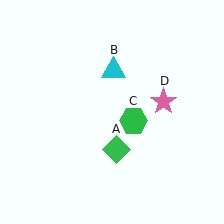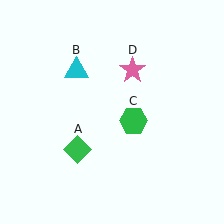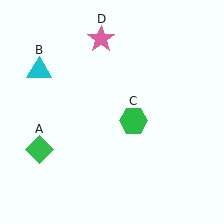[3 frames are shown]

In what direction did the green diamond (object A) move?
The green diamond (object A) moved left.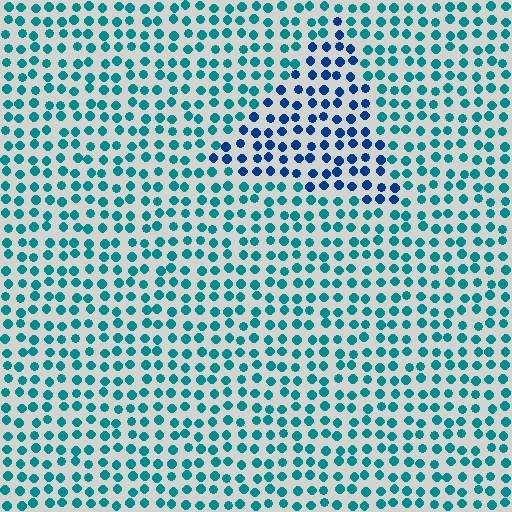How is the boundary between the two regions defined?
The boundary is defined purely by a slight shift in hue (about 35 degrees). Spacing, size, and orientation are identical on both sides.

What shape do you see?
I see a triangle.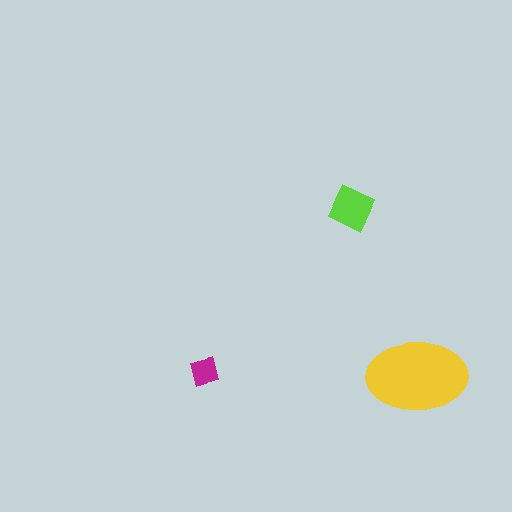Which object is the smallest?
The magenta diamond.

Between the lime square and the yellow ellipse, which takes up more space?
The yellow ellipse.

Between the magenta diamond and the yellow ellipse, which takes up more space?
The yellow ellipse.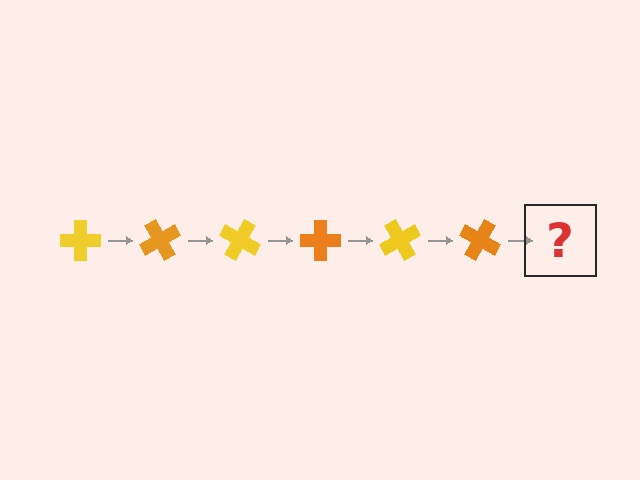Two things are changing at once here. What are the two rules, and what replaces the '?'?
The two rules are that it rotates 60 degrees each step and the color cycles through yellow and orange. The '?' should be a yellow cross, rotated 360 degrees from the start.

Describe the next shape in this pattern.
It should be a yellow cross, rotated 360 degrees from the start.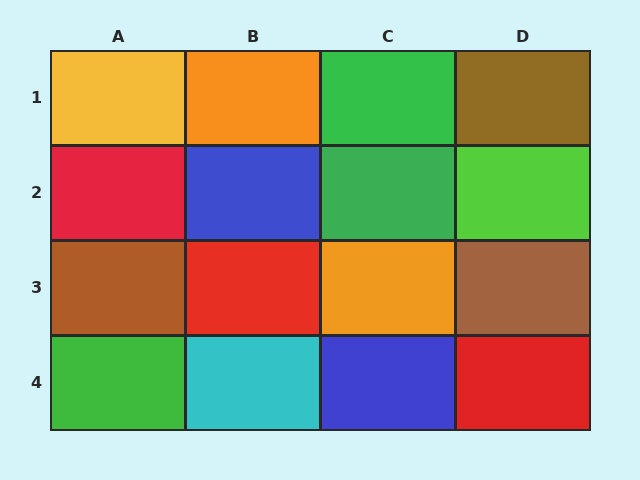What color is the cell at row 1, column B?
Orange.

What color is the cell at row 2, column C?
Green.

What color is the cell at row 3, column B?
Red.